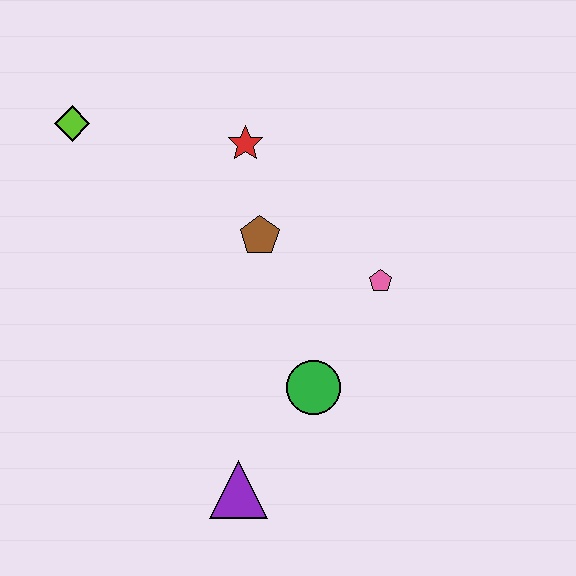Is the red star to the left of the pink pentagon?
Yes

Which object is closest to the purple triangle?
The green circle is closest to the purple triangle.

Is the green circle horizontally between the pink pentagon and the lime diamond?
Yes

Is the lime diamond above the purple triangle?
Yes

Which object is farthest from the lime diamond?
The purple triangle is farthest from the lime diamond.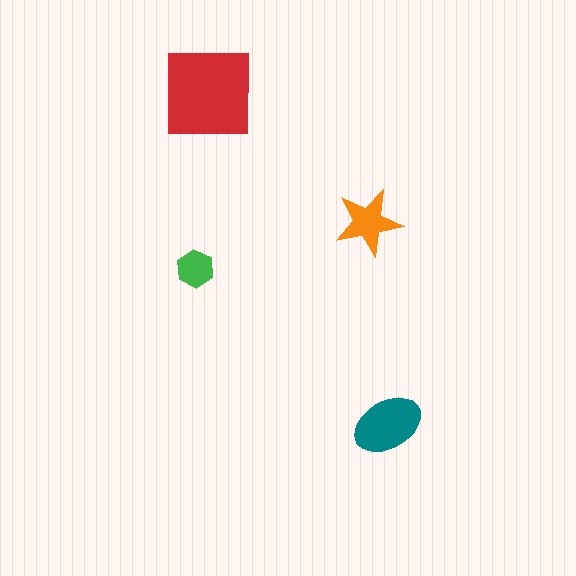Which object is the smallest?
The green hexagon.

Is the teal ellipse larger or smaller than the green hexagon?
Larger.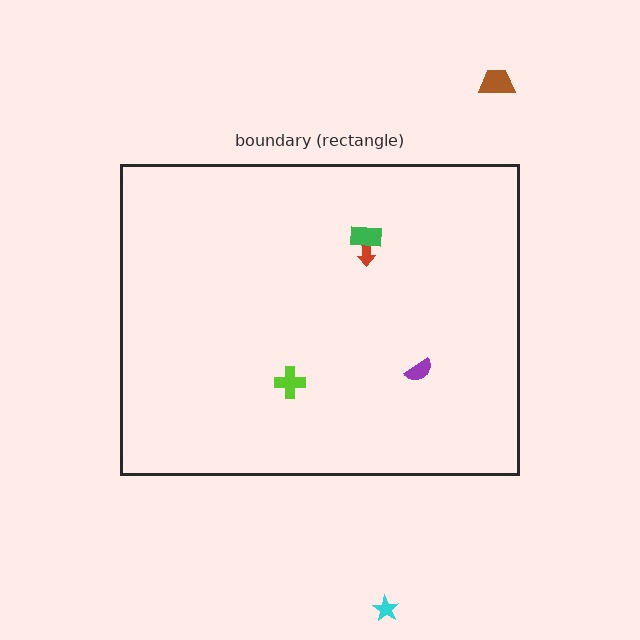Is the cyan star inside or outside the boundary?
Outside.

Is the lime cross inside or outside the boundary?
Inside.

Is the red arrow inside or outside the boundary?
Inside.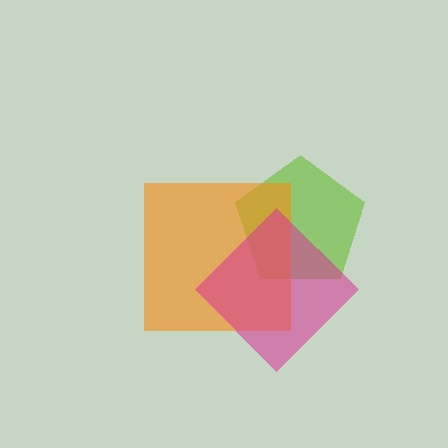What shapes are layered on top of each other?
The layered shapes are: a lime pentagon, an orange square, a magenta diamond.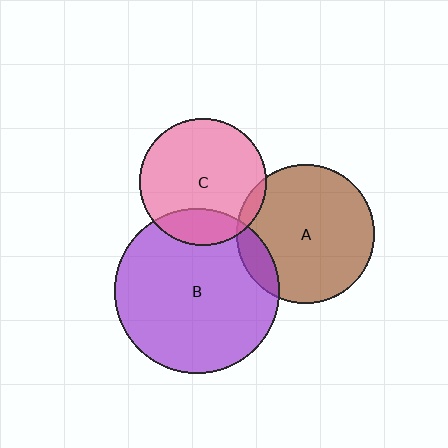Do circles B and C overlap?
Yes.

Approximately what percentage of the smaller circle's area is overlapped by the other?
Approximately 20%.